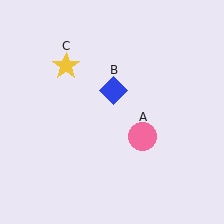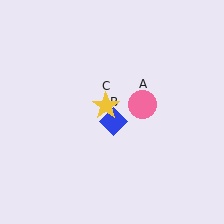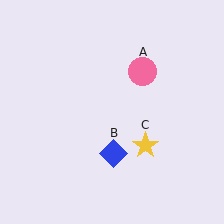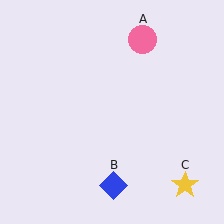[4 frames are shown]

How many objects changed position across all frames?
3 objects changed position: pink circle (object A), blue diamond (object B), yellow star (object C).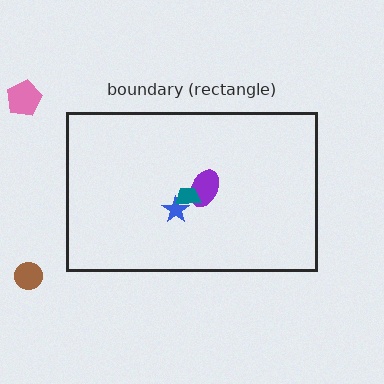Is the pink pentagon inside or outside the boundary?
Outside.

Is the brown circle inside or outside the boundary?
Outside.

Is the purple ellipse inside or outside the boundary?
Inside.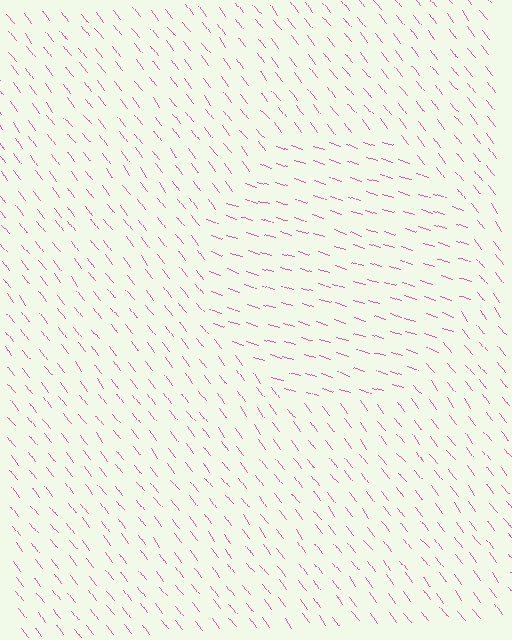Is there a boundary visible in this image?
Yes, there is a texture boundary formed by a change in line orientation.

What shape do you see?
I see a circle.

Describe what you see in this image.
The image is filled with small pink line segments. A circle region in the image has lines oriented differently from the surrounding lines, creating a visible texture boundary.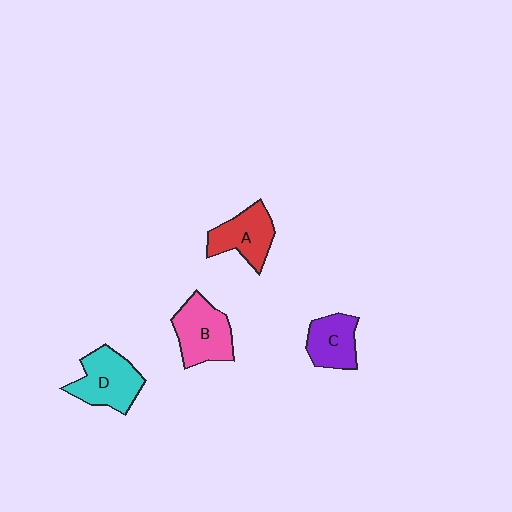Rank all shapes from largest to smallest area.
From largest to smallest: D (cyan), B (pink), A (red), C (purple).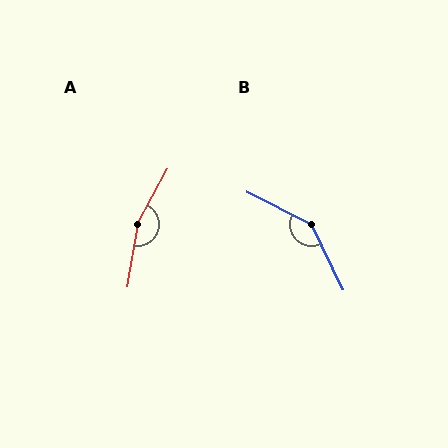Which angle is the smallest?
B, at approximately 142 degrees.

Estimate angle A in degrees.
Approximately 161 degrees.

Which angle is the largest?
A, at approximately 161 degrees.